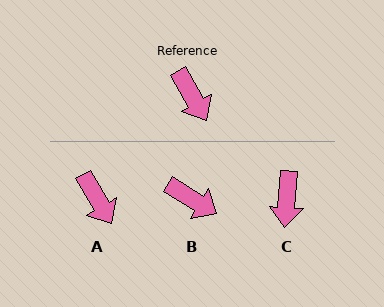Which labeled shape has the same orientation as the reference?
A.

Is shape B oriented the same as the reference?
No, it is off by about 28 degrees.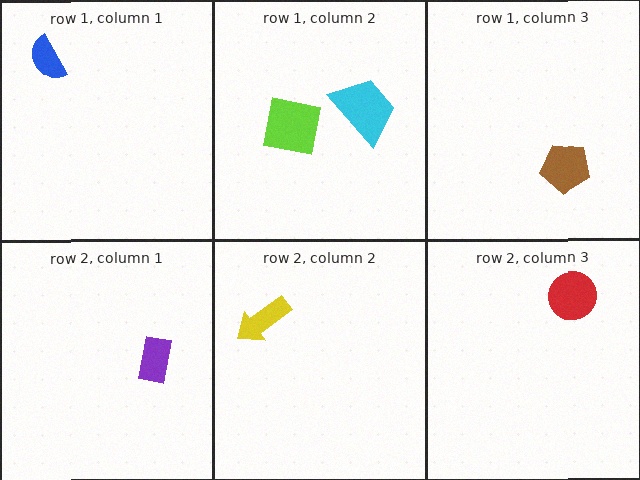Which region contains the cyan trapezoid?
The row 1, column 2 region.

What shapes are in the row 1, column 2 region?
The cyan trapezoid, the lime square.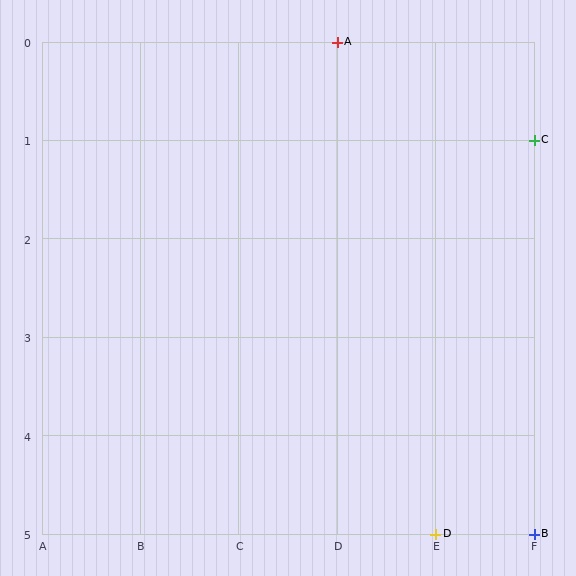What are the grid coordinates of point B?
Point B is at grid coordinates (F, 5).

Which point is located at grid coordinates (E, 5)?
Point D is at (E, 5).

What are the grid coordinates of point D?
Point D is at grid coordinates (E, 5).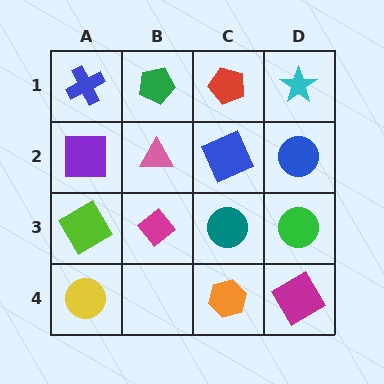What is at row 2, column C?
A blue square.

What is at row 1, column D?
A cyan star.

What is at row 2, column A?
A purple square.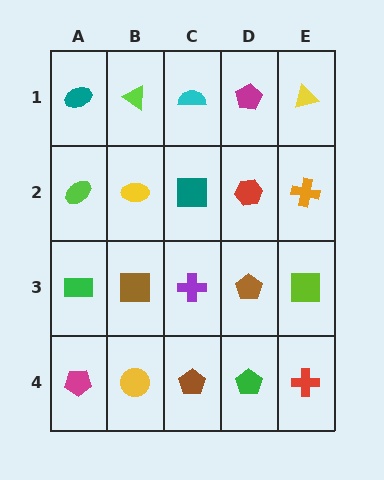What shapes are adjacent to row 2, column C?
A cyan semicircle (row 1, column C), a purple cross (row 3, column C), a yellow ellipse (row 2, column B), a red hexagon (row 2, column D).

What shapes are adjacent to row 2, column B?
A lime triangle (row 1, column B), a brown square (row 3, column B), a lime ellipse (row 2, column A), a teal square (row 2, column C).